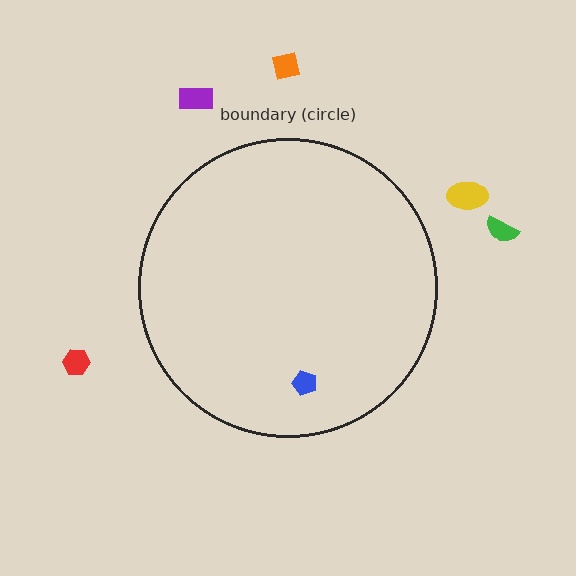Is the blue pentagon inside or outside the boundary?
Inside.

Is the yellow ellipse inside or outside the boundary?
Outside.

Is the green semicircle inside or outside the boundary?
Outside.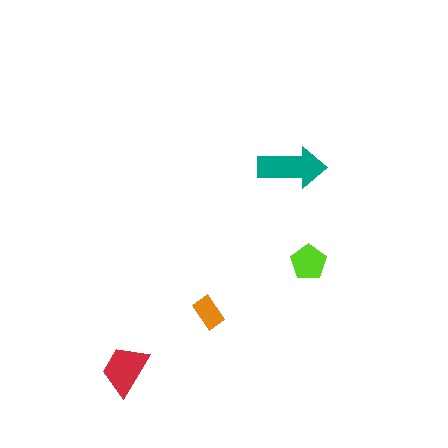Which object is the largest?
The teal arrow.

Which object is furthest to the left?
The red trapezoid is leftmost.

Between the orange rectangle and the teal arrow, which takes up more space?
The teal arrow.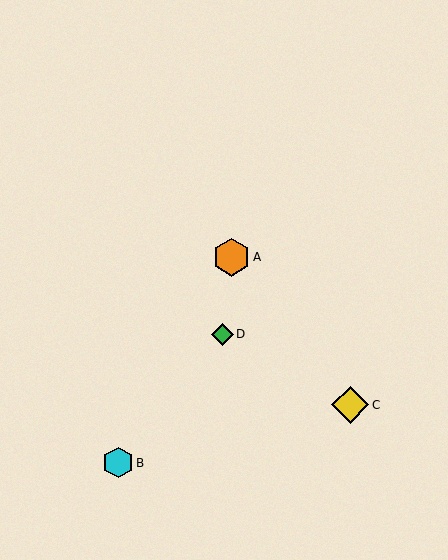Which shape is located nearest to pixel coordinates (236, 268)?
The orange hexagon (labeled A) at (231, 257) is nearest to that location.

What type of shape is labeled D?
Shape D is a green diamond.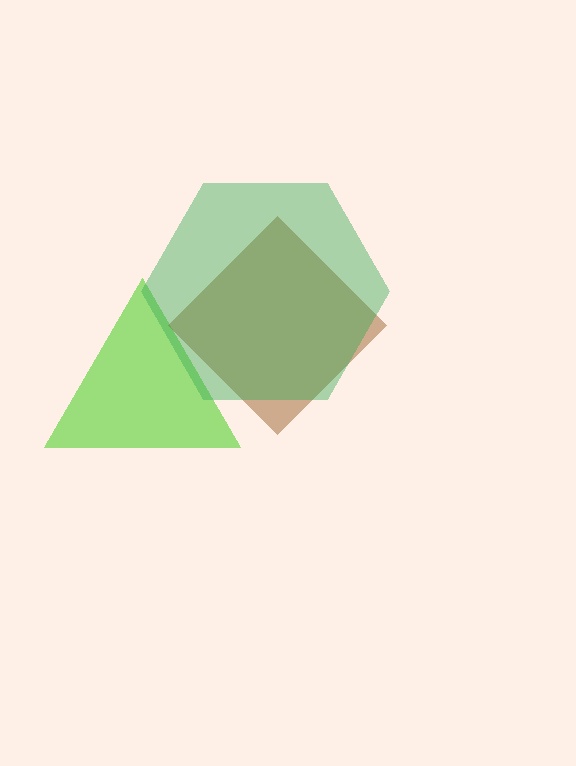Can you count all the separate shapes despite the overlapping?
Yes, there are 3 separate shapes.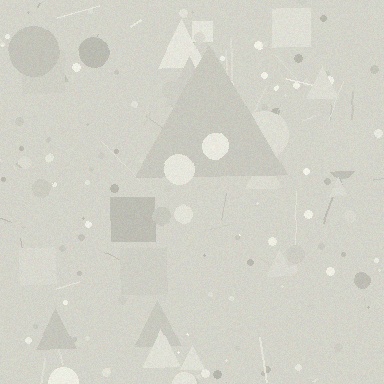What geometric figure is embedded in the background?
A triangle is embedded in the background.